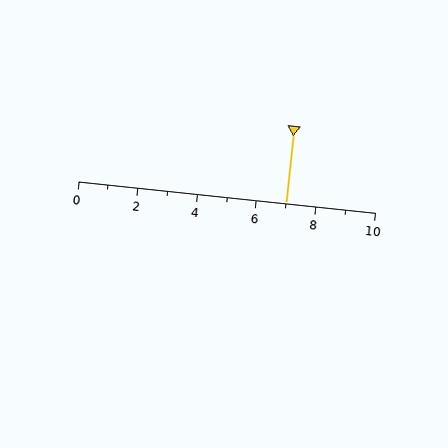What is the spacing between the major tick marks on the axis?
The major ticks are spaced 2 apart.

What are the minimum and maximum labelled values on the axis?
The axis runs from 0 to 10.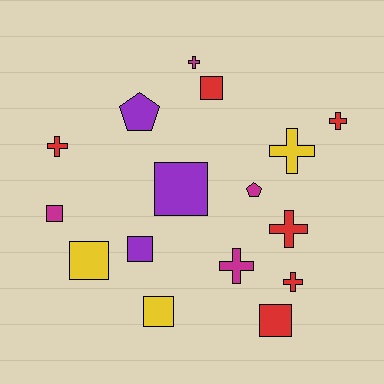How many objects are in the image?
There are 16 objects.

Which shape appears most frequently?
Cross, with 7 objects.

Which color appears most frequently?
Red, with 6 objects.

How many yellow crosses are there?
There is 1 yellow cross.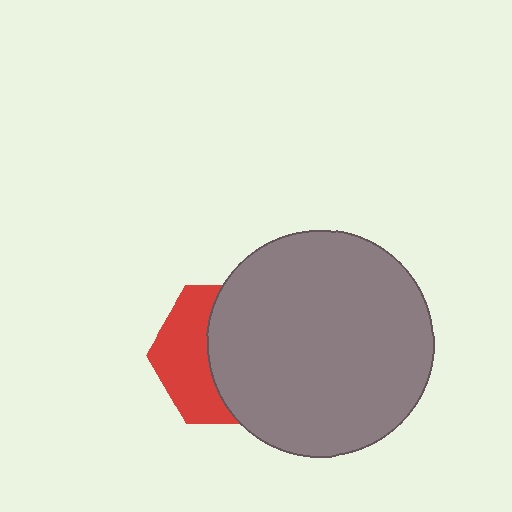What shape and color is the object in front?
The object in front is a gray circle.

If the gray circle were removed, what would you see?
You would see the complete red hexagon.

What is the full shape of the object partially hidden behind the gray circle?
The partially hidden object is a red hexagon.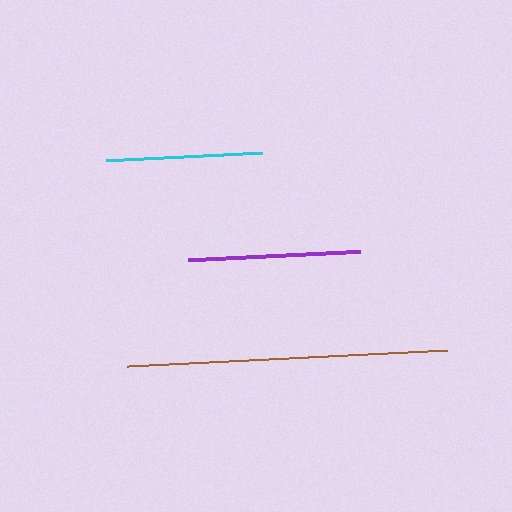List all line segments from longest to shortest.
From longest to shortest: brown, purple, cyan.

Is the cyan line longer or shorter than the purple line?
The purple line is longer than the cyan line.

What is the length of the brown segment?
The brown segment is approximately 320 pixels long.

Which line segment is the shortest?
The cyan line is the shortest at approximately 156 pixels.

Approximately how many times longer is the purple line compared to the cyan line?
The purple line is approximately 1.1 times the length of the cyan line.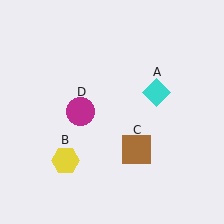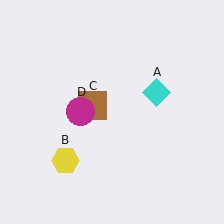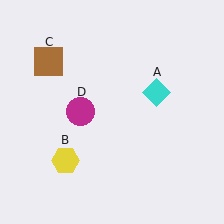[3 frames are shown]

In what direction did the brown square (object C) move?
The brown square (object C) moved up and to the left.